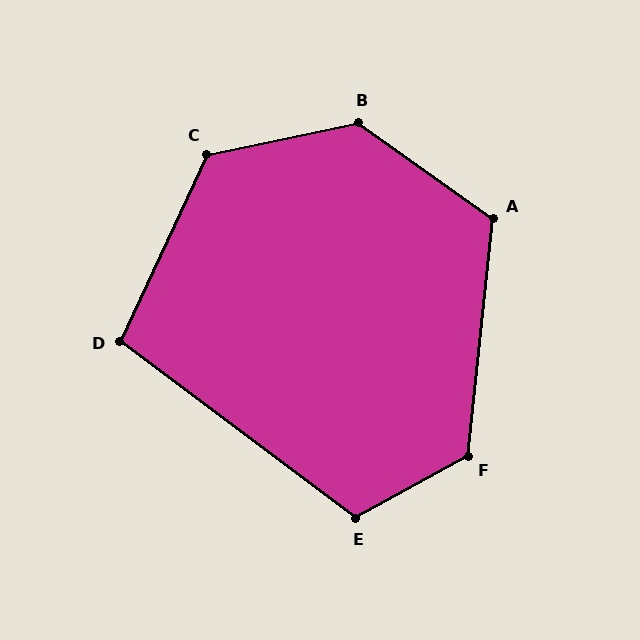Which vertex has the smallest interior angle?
D, at approximately 102 degrees.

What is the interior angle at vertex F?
Approximately 125 degrees (obtuse).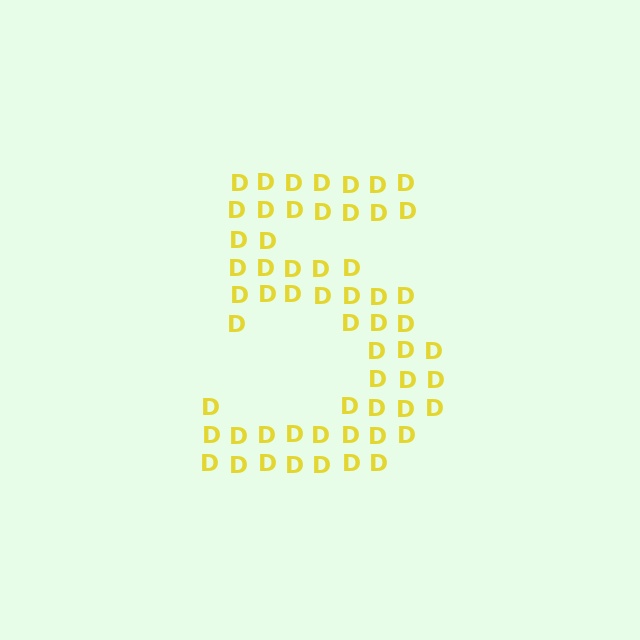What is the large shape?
The large shape is the digit 5.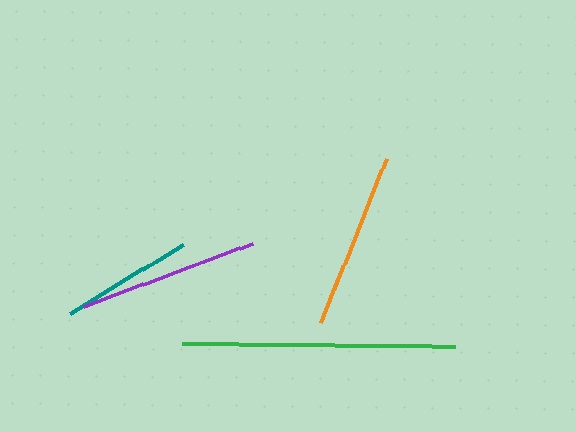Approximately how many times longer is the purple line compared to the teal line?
The purple line is approximately 1.4 times the length of the teal line.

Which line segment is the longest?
The green line is the longest at approximately 273 pixels.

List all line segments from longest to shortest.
From longest to shortest: green, purple, orange, teal.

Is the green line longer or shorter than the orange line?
The green line is longer than the orange line.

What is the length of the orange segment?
The orange segment is approximately 178 pixels long.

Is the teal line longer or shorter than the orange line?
The orange line is longer than the teal line.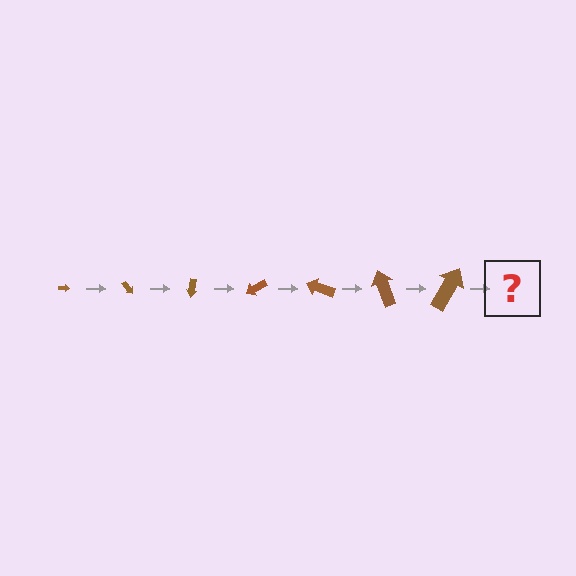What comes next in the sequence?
The next element should be an arrow, larger than the previous one and rotated 350 degrees from the start.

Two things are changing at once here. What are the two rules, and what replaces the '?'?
The two rules are that the arrow grows larger each step and it rotates 50 degrees each step. The '?' should be an arrow, larger than the previous one and rotated 350 degrees from the start.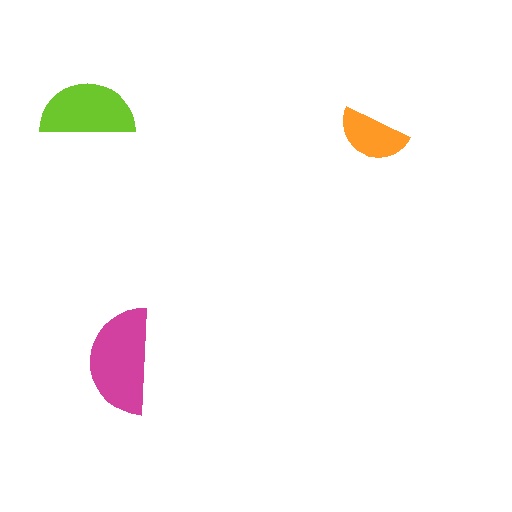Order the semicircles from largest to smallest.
the magenta one, the lime one, the orange one.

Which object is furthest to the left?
The lime semicircle is leftmost.